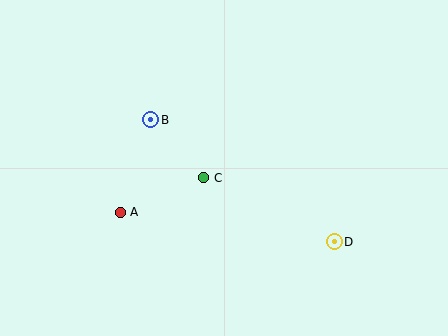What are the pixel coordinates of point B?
Point B is at (151, 120).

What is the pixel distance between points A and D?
The distance between A and D is 216 pixels.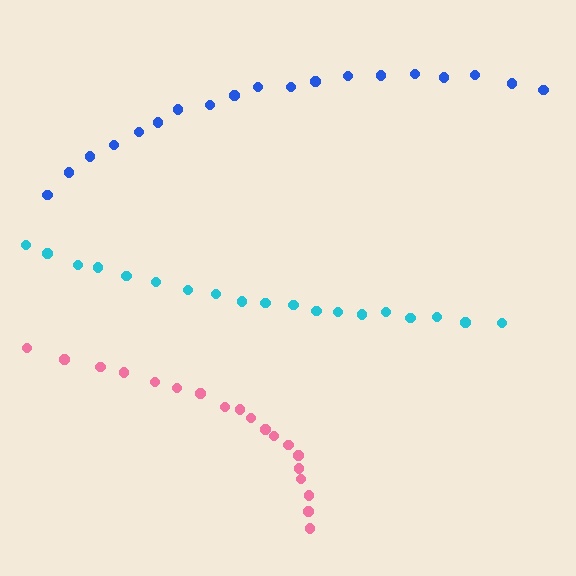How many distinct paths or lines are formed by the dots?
There are 3 distinct paths.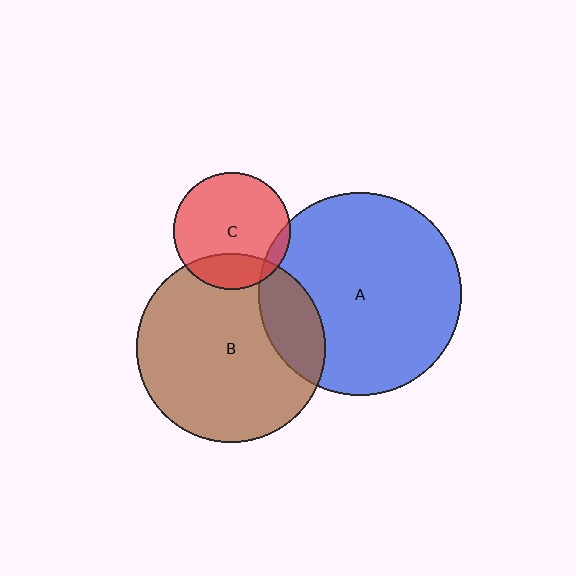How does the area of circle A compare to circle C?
Approximately 3.0 times.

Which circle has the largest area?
Circle A (blue).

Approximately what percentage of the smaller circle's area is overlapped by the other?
Approximately 10%.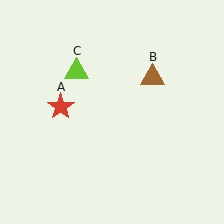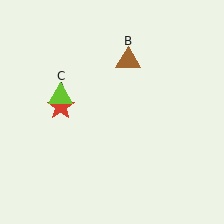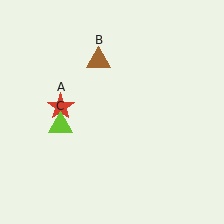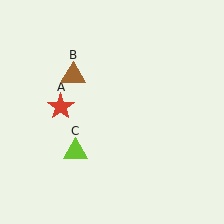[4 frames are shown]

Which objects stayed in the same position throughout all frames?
Red star (object A) remained stationary.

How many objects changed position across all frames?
2 objects changed position: brown triangle (object B), lime triangle (object C).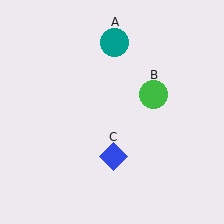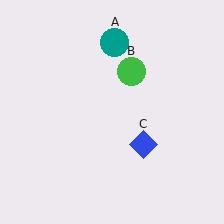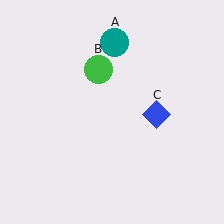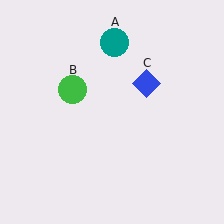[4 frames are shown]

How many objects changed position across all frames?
2 objects changed position: green circle (object B), blue diamond (object C).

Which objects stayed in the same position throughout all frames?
Teal circle (object A) remained stationary.